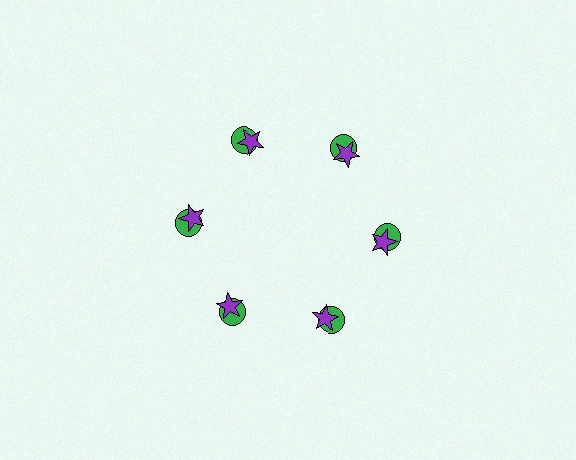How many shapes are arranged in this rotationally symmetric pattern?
There are 12 shapes, arranged in 6 groups of 2.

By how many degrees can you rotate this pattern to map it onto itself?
The pattern maps onto itself every 60 degrees of rotation.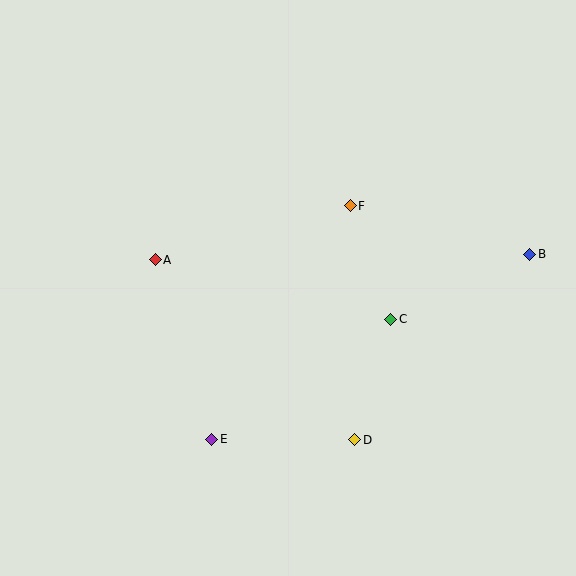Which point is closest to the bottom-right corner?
Point D is closest to the bottom-right corner.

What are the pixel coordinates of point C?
Point C is at (391, 319).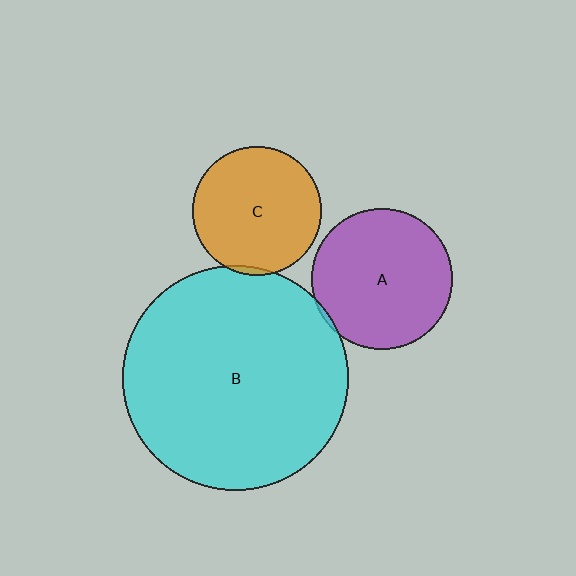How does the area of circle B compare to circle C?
Approximately 3.0 times.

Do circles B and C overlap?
Yes.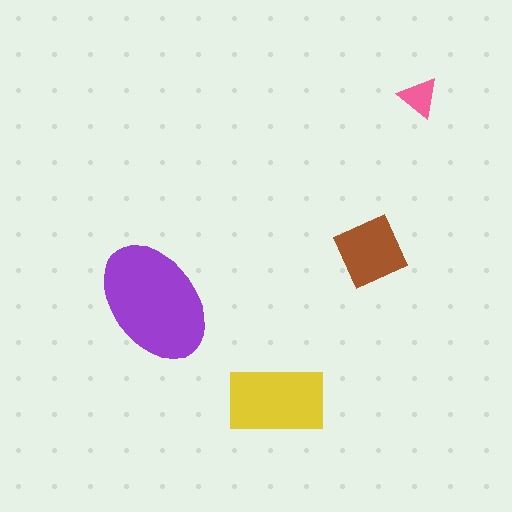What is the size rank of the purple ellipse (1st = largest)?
1st.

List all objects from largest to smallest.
The purple ellipse, the yellow rectangle, the brown square, the pink triangle.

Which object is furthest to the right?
The pink triangle is rightmost.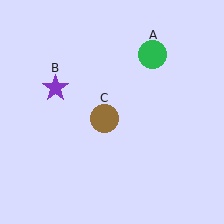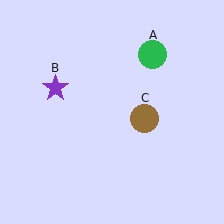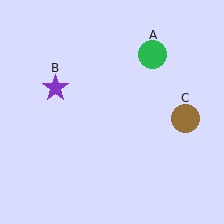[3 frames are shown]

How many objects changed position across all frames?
1 object changed position: brown circle (object C).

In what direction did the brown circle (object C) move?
The brown circle (object C) moved right.